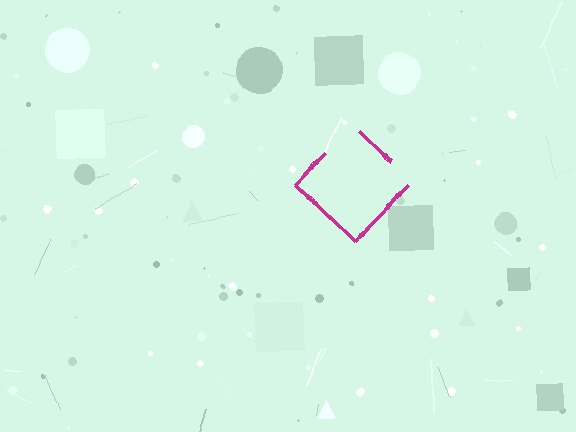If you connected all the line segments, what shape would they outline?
They would outline a diamond.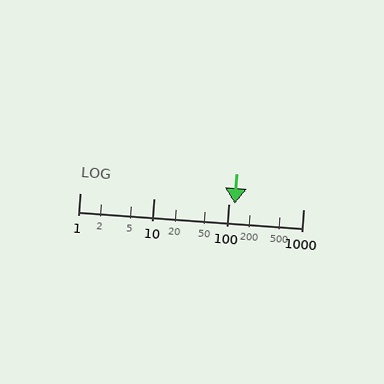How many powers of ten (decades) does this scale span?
The scale spans 3 decades, from 1 to 1000.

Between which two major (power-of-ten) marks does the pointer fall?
The pointer is between 100 and 1000.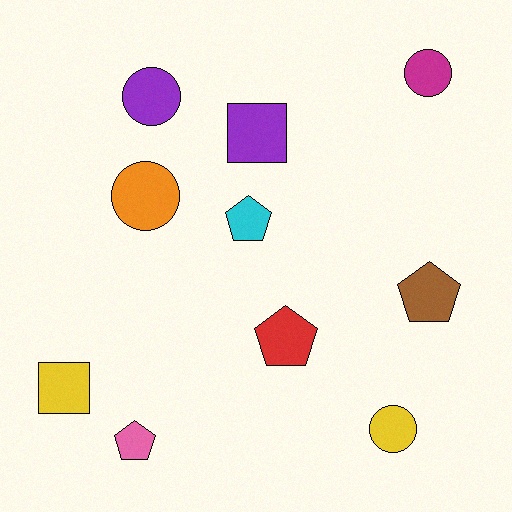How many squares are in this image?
There are 2 squares.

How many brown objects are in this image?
There is 1 brown object.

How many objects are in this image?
There are 10 objects.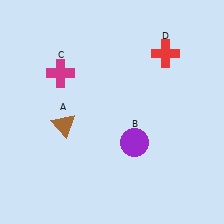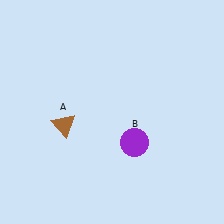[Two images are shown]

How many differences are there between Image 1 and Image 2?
There are 2 differences between the two images.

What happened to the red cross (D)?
The red cross (D) was removed in Image 2. It was in the top-right area of Image 1.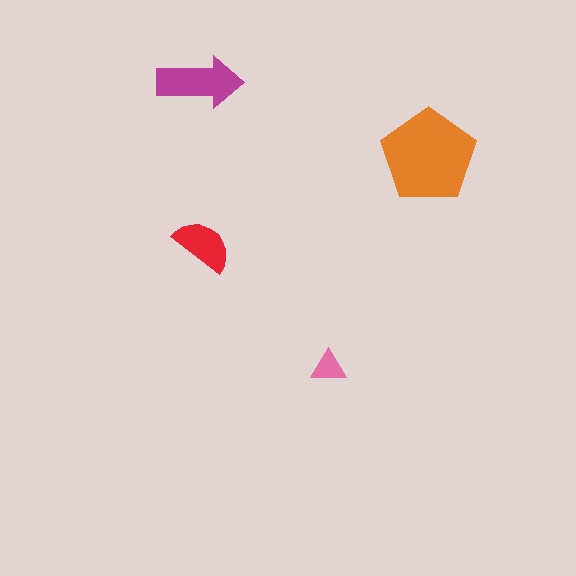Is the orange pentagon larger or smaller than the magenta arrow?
Larger.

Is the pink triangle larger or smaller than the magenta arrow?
Smaller.